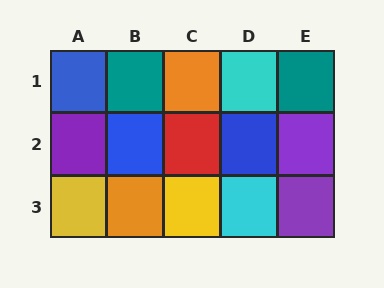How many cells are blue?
3 cells are blue.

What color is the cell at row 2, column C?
Red.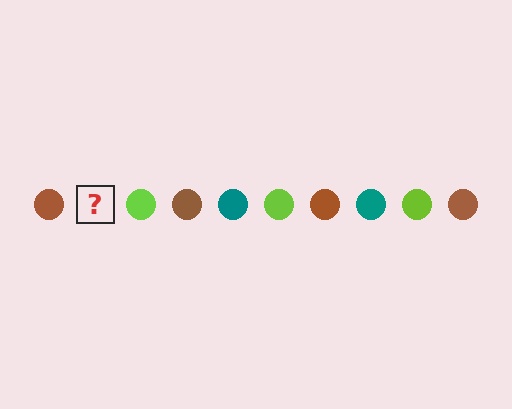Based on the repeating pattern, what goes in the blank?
The blank should be a teal circle.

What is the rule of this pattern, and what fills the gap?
The rule is that the pattern cycles through brown, teal, lime circles. The gap should be filled with a teal circle.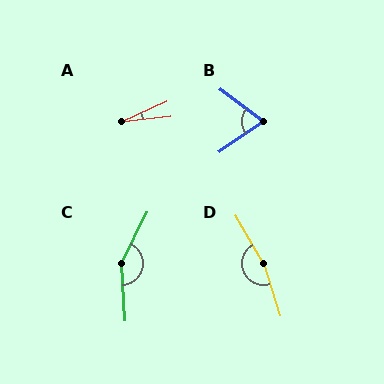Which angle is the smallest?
A, at approximately 18 degrees.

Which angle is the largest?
D, at approximately 167 degrees.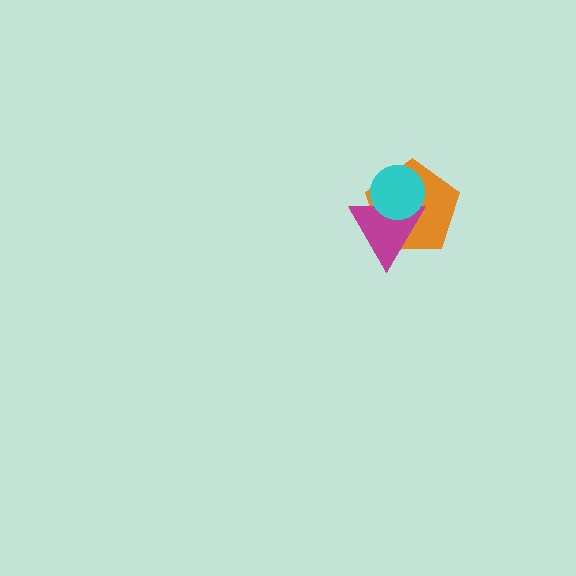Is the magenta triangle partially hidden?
Yes, it is partially covered by another shape.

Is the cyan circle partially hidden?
No, no other shape covers it.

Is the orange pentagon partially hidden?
Yes, it is partially covered by another shape.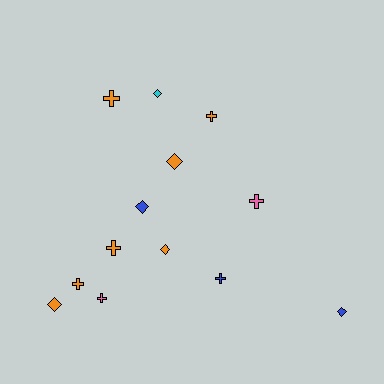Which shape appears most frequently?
Cross, with 7 objects.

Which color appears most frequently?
Orange, with 7 objects.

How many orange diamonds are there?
There are 3 orange diamonds.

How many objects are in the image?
There are 13 objects.